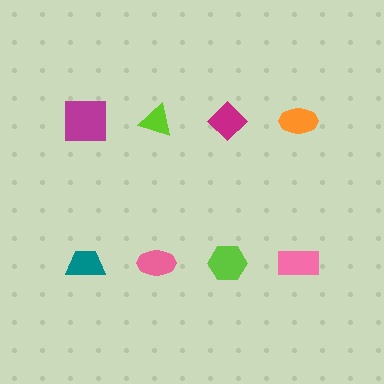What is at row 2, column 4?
A pink rectangle.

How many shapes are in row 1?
4 shapes.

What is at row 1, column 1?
A magenta square.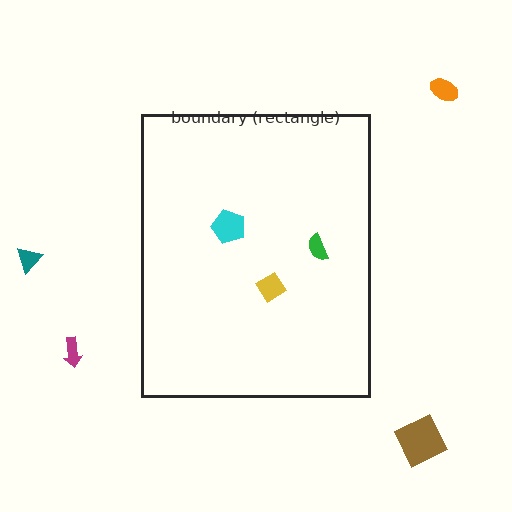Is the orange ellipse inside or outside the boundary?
Outside.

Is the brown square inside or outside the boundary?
Outside.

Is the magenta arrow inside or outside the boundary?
Outside.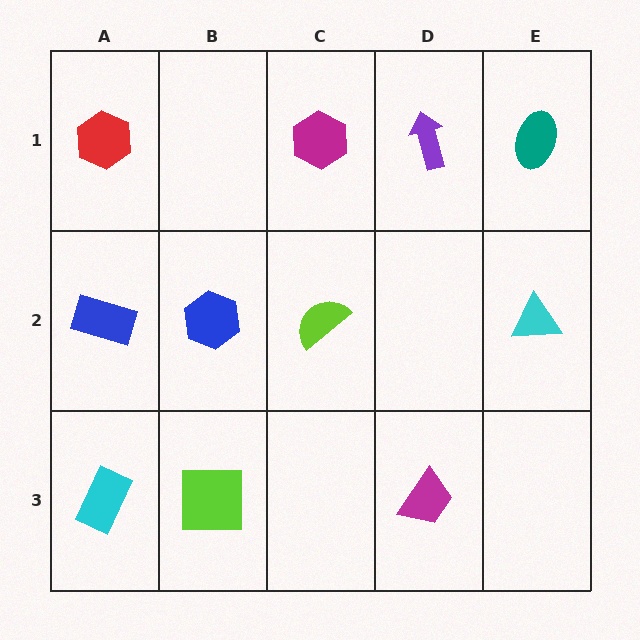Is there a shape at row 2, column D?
No, that cell is empty.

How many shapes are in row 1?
4 shapes.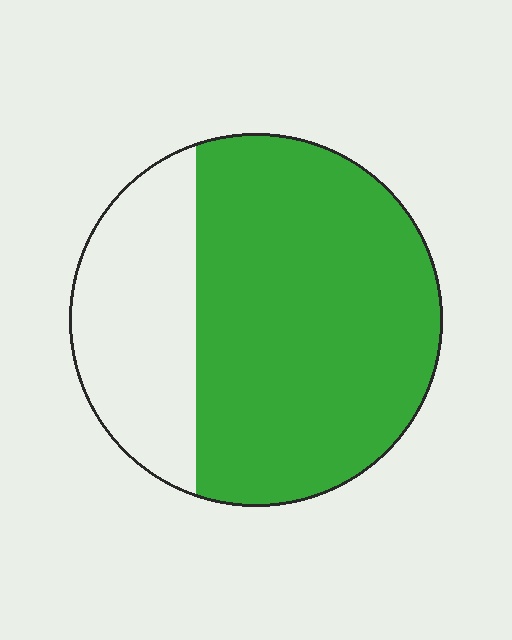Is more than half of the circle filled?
Yes.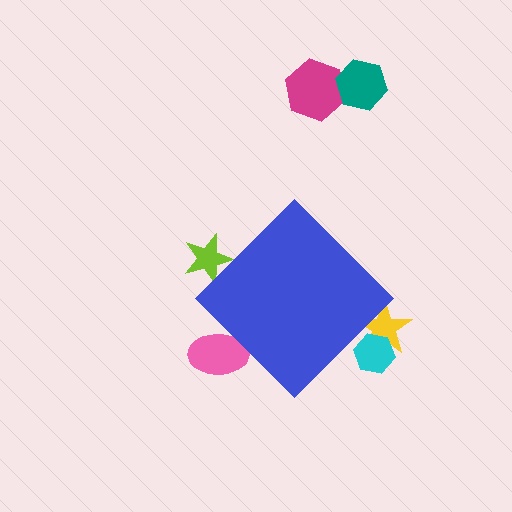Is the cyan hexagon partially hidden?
Yes, the cyan hexagon is partially hidden behind the blue diamond.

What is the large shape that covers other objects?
A blue diamond.